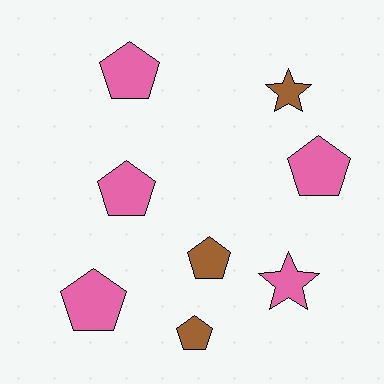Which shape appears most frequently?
Pentagon, with 6 objects.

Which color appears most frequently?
Pink, with 5 objects.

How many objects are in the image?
There are 8 objects.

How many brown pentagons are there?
There are 2 brown pentagons.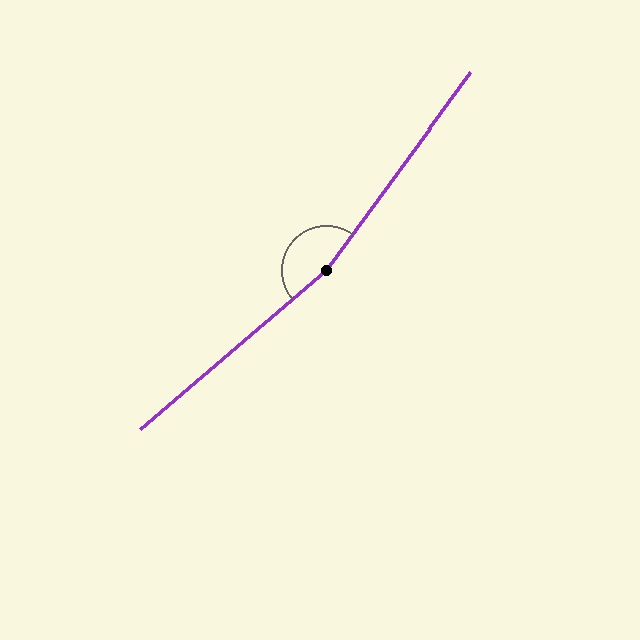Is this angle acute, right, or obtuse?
It is obtuse.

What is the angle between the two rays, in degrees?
Approximately 167 degrees.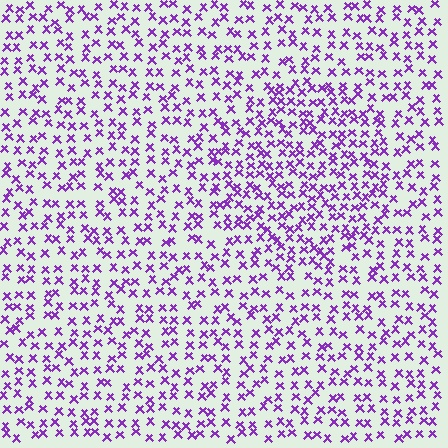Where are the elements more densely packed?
The elements are more densely packed inside the circle boundary.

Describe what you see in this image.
The image contains small purple elements arranged at two different densities. A circle-shaped region is visible where the elements are more densely packed than the surrounding area.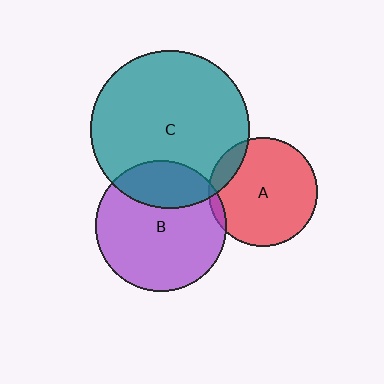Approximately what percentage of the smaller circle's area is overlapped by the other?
Approximately 25%.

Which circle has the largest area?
Circle C (teal).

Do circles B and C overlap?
Yes.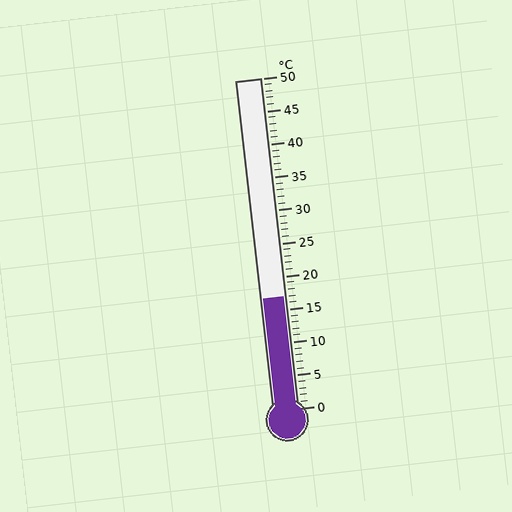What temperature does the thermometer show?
The thermometer shows approximately 17°C.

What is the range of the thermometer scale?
The thermometer scale ranges from 0°C to 50°C.